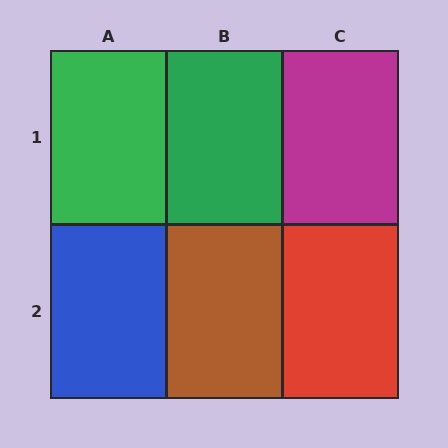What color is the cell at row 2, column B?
Brown.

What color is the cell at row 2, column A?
Blue.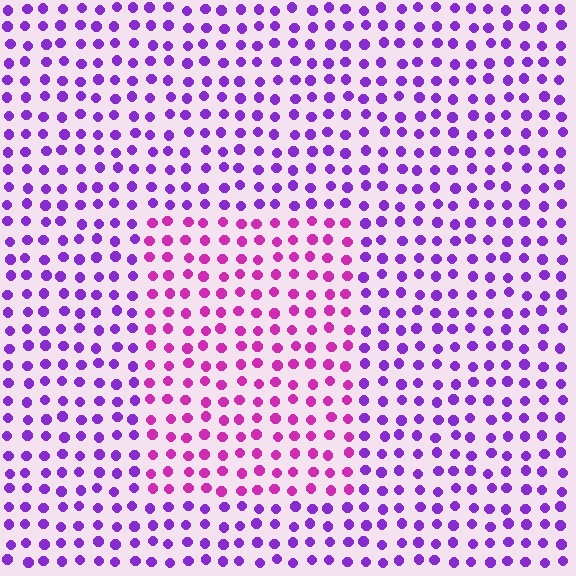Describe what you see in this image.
The image is filled with small purple elements in a uniform arrangement. A rectangle-shaped region is visible where the elements are tinted to a slightly different hue, forming a subtle color boundary.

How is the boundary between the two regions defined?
The boundary is defined purely by a slight shift in hue (about 37 degrees). Spacing, size, and orientation are identical on both sides.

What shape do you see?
I see a rectangle.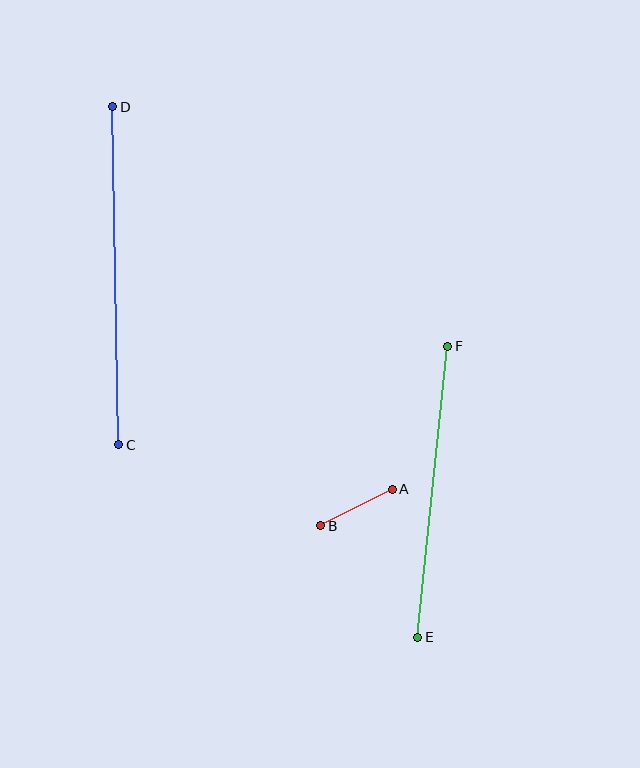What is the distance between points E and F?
The distance is approximately 293 pixels.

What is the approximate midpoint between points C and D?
The midpoint is at approximately (116, 276) pixels.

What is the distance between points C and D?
The distance is approximately 338 pixels.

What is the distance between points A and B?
The distance is approximately 81 pixels.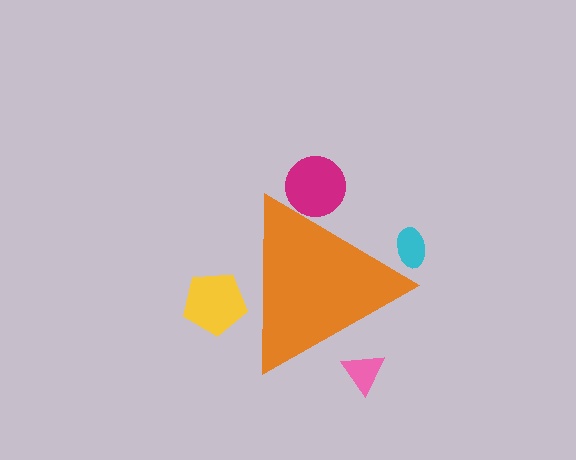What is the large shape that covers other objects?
An orange triangle.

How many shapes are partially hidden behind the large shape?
4 shapes are partially hidden.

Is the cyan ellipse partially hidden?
Yes, the cyan ellipse is partially hidden behind the orange triangle.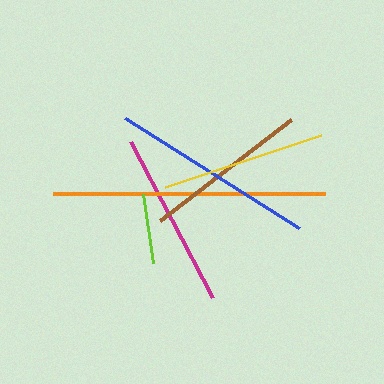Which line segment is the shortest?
The lime line is the shortest at approximately 70 pixels.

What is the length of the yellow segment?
The yellow segment is approximately 164 pixels long.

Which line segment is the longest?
The orange line is the longest at approximately 272 pixels.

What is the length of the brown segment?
The brown segment is approximately 166 pixels long.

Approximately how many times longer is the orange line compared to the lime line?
The orange line is approximately 3.9 times the length of the lime line.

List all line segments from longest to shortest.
From longest to shortest: orange, blue, magenta, brown, yellow, lime.